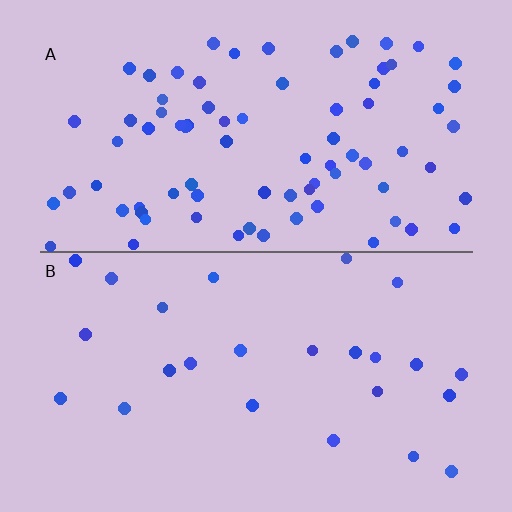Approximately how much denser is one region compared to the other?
Approximately 3.2× — region A over region B.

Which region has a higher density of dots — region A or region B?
A (the top).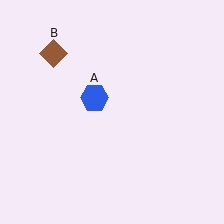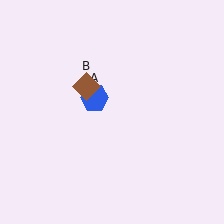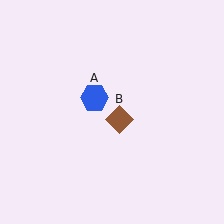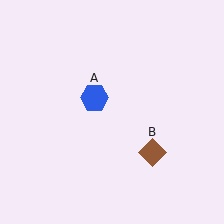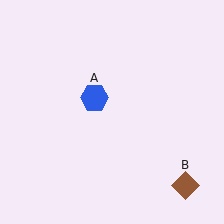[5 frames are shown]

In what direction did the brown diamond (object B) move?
The brown diamond (object B) moved down and to the right.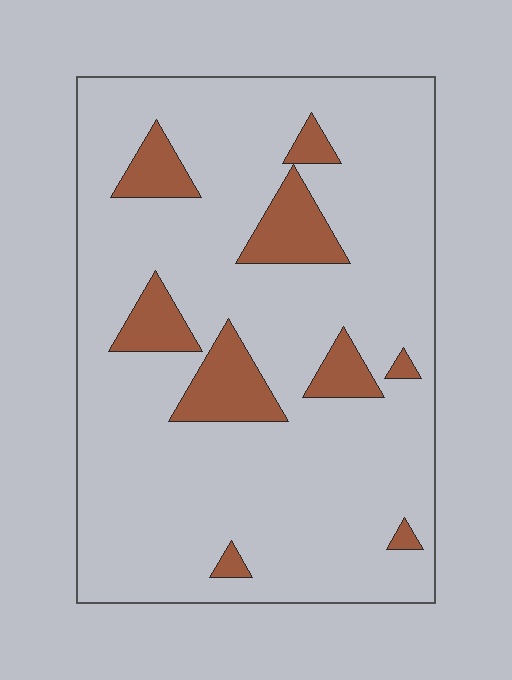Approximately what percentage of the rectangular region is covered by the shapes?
Approximately 15%.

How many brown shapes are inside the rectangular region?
9.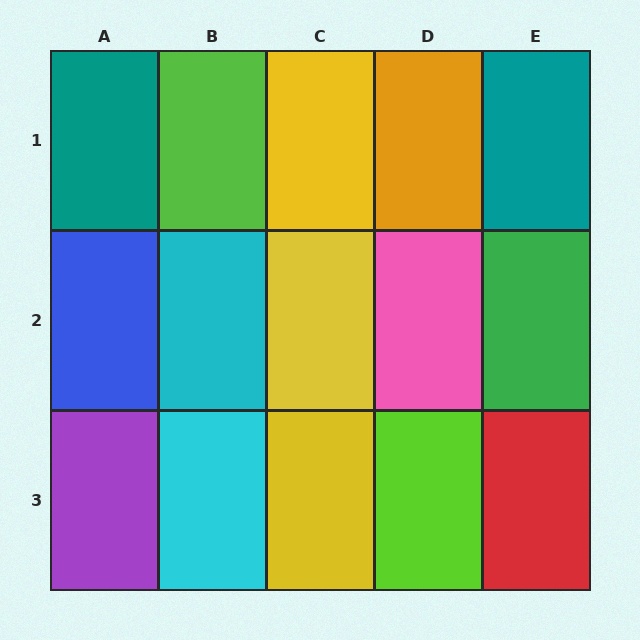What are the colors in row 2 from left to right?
Blue, cyan, yellow, pink, green.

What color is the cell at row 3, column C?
Yellow.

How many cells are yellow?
3 cells are yellow.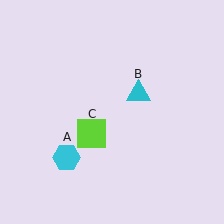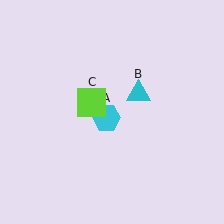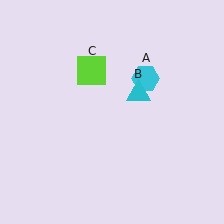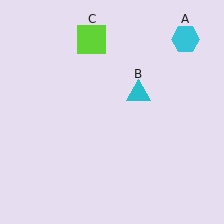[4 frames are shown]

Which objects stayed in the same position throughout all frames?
Cyan triangle (object B) remained stationary.